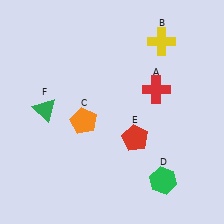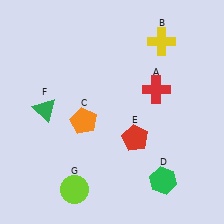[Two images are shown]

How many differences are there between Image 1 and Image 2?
There is 1 difference between the two images.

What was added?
A lime circle (G) was added in Image 2.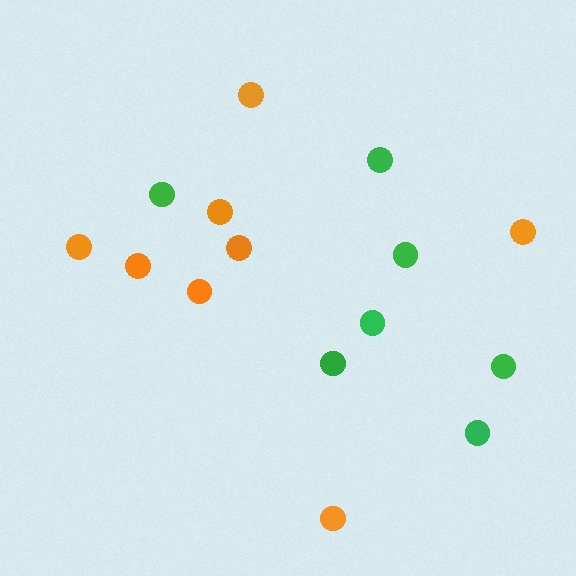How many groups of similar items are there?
There are 2 groups: one group of orange circles (8) and one group of green circles (7).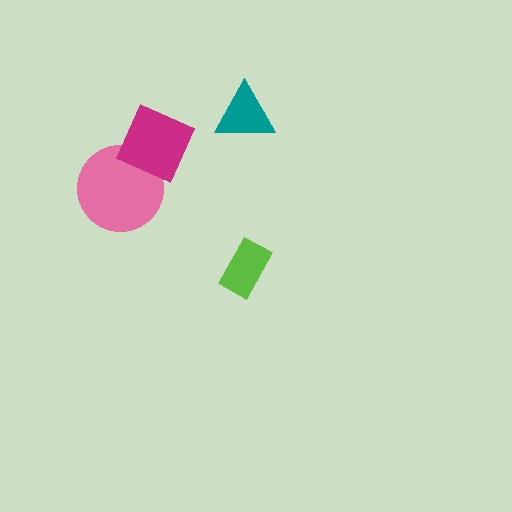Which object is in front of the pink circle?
The magenta diamond is in front of the pink circle.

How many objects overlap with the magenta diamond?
1 object overlaps with the magenta diamond.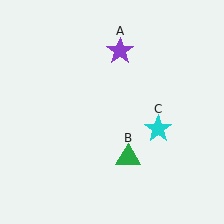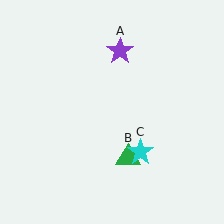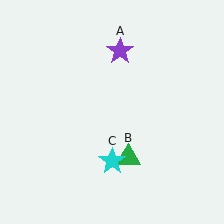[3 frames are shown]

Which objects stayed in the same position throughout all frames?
Purple star (object A) and green triangle (object B) remained stationary.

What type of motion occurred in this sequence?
The cyan star (object C) rotated clockwise around the center of the scene.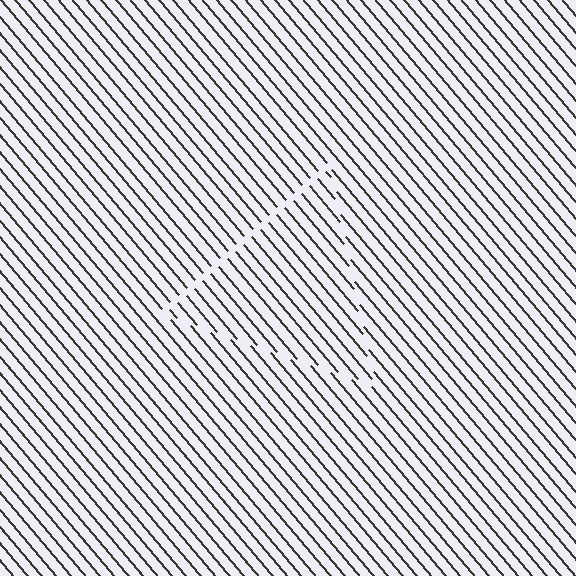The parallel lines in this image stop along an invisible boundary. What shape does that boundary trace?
An illusory triangle. The interior of the shape contains the same grating, shifted by half a period — the contour is defined by the phase discontinuity where line-ends from the inner and outer gratings abut.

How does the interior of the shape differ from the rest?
The interior of the shape contains the same grating, shifted by half a period — the contour is defined by the phase discontinuity where line-ends from the inner and outer gratings abut.